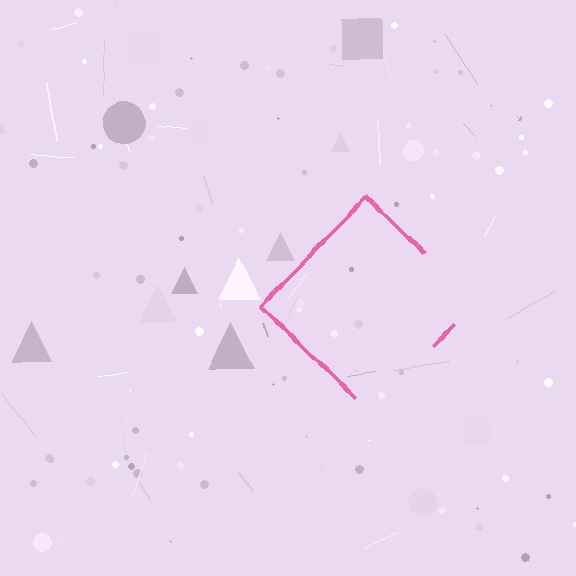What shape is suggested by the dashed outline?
The dashed outline suggests a diamond.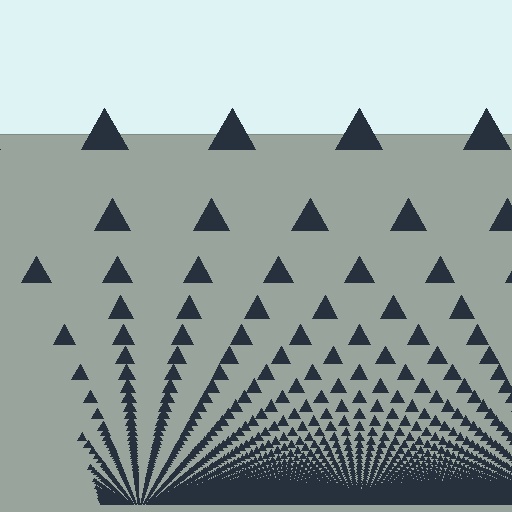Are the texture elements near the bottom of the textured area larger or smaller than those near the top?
Smaller. The gradient is inverted — elements near the bottom are smaller and denser.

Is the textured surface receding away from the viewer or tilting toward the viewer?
The surface appears to tilt toward the viewer. Texture elements get larger and sparser toward the top.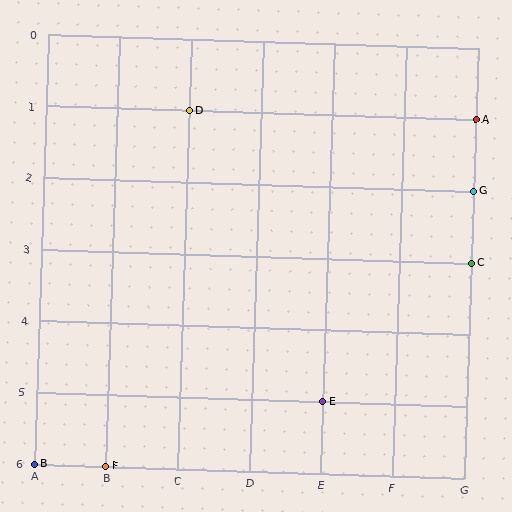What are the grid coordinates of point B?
Point B is at grid coordinates (A, 6).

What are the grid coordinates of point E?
Point E is at grid coordinates (E, 5).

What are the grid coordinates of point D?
Point D is at grid coordinates (C, 1).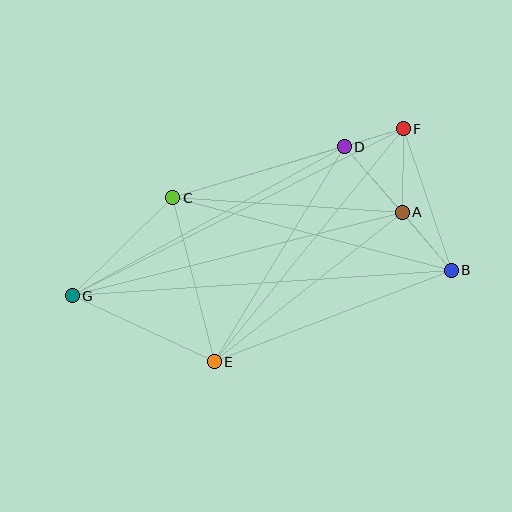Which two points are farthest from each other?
Points B and G are farthest from each other.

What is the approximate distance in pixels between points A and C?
The distance between A and C is approximately 230 pixels.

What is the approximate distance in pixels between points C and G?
The distance between C and G is approximately 141 pixels.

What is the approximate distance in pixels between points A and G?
The distance between A and G is approximately 341 pixels.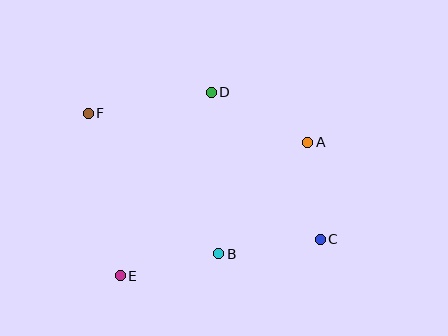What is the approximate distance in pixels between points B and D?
The distance between B and D is approximately 162 pixels.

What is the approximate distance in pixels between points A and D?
The distance between A and D is approximately 109 pixels.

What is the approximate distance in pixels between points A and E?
The distance between A and E is approximately 231 pixels.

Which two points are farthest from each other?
Points C and F are farthest from each other.